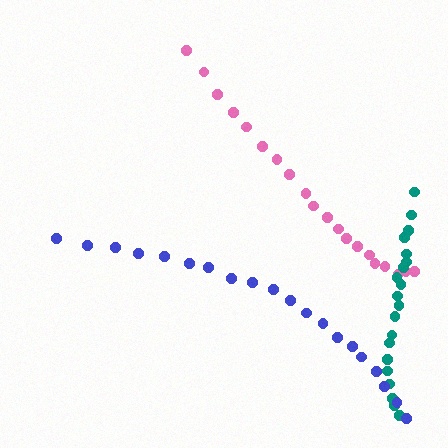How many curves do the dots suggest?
There are 3 distinct paths.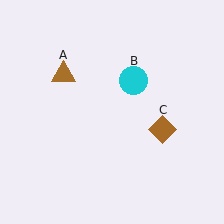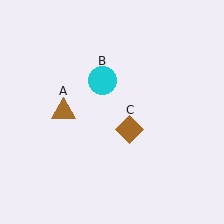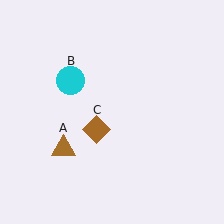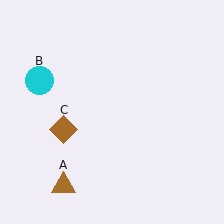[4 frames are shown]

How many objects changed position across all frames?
3 objects changed position: brown triangle (object A), cyan circle (object B), brown diamond (object C).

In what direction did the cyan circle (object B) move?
The cyan circle (object B) moved left.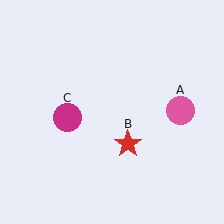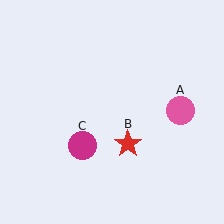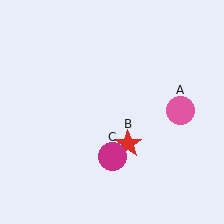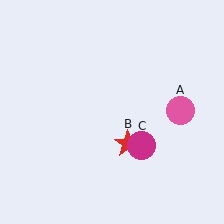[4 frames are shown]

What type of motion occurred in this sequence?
The magenta circle (object C) rotated counterclockwise around the center of the scene.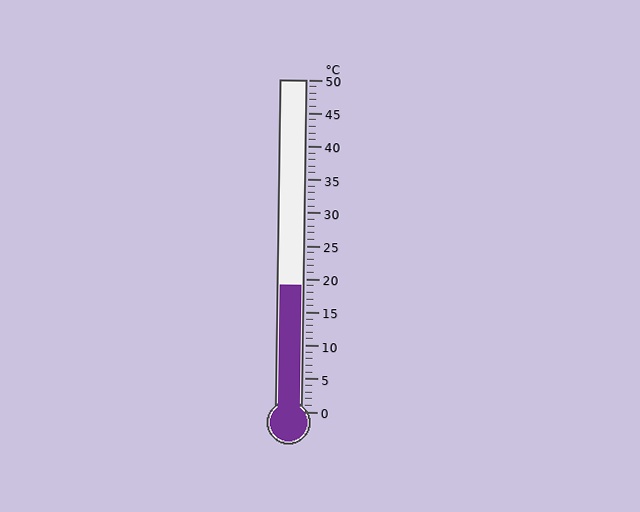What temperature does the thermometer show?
The thermometer shows approximately 19°C.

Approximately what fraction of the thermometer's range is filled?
The thermometer is filled to approximately 40% of its range.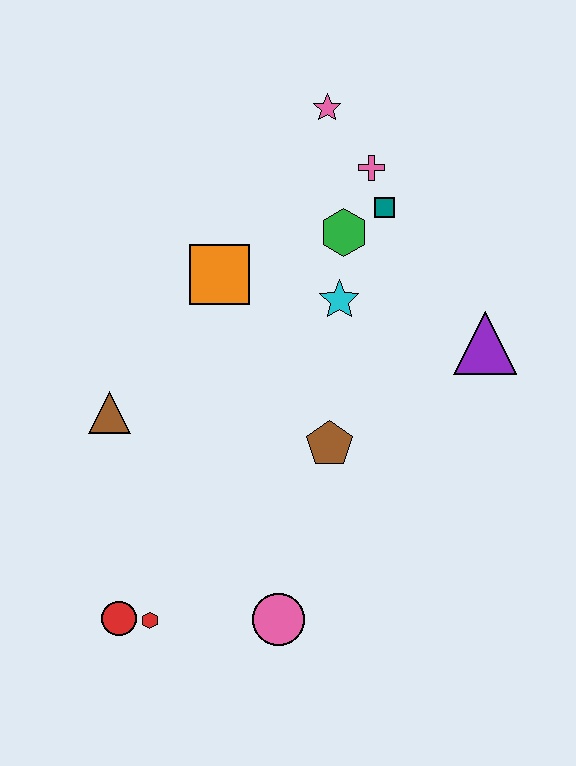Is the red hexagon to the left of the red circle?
No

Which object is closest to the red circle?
The red hexagon is closest to the red circle.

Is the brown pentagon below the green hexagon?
Yes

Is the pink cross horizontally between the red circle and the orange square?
No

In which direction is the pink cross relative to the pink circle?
The pink cross is above the pink circle.